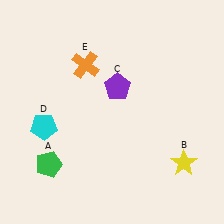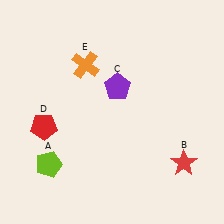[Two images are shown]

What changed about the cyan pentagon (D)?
In Image 1, D is cyan. In Image 2, it changed to red.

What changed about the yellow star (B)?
In Image 1, B is yellow. In Image 2, it changed to red.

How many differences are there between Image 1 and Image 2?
There are 3 differences between the two images.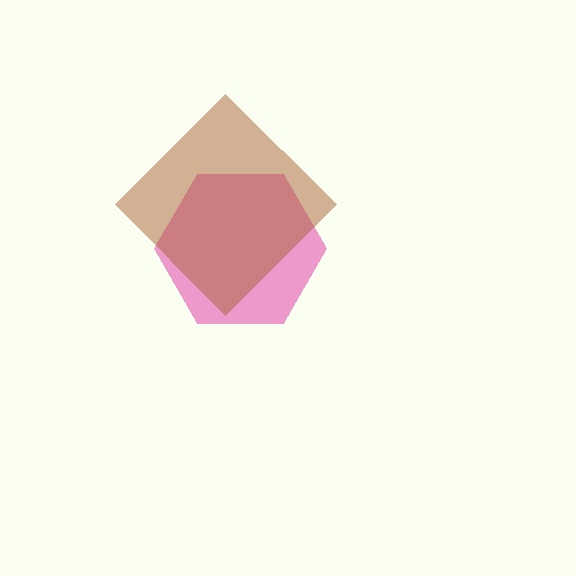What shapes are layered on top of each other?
The layered shapes are: a pink hexagon, a brown diamond.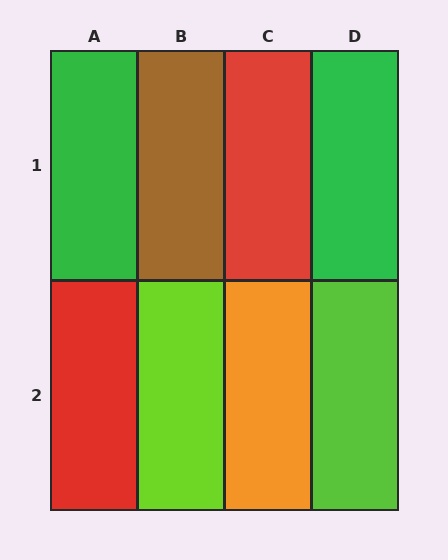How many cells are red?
2 cells are red.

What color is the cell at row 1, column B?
Brown.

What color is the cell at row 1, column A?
Green.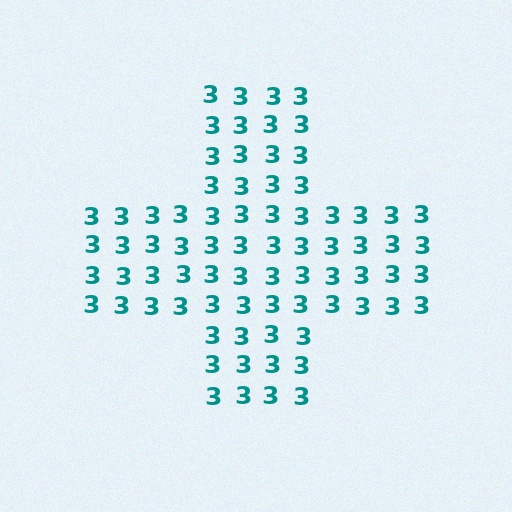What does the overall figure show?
The overall figure shows a cross.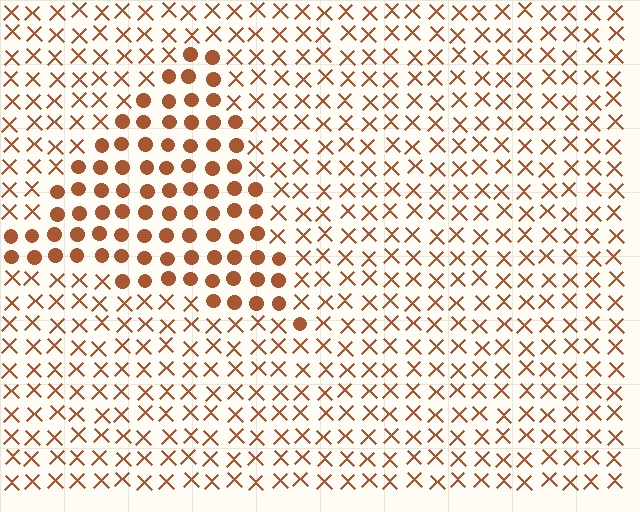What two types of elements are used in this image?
The image uses circles inside the triangle region and X marks outside it.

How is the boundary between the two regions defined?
The boundary is defined by a change in element shape: circles inside vs. X marks outside. All elements share the same color and spacing.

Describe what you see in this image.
The image is filled with small brown elements arranged in a uniform grid. A triangle-shaped region contains circles, while the surrounding area contains X marks. The boundary is defined purely by the change in element shape.